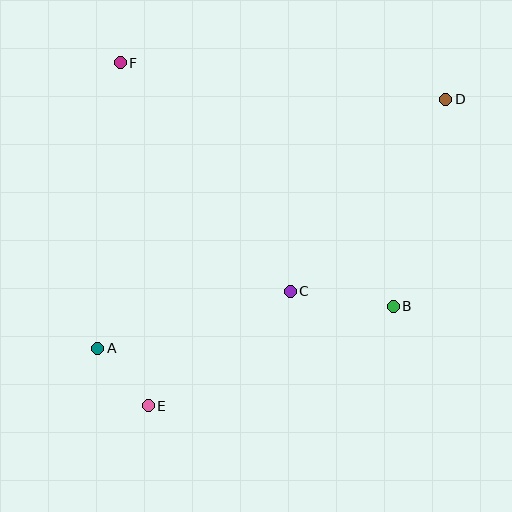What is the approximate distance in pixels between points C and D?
The distance between C and D is approximately 247 pixels.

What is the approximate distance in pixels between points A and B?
The distance between A and B is approximately 298 pixels.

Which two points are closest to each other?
Points A and E are closest to each other.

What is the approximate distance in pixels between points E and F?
The distance between E and F is approximately 344 pixels.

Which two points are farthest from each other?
Points A and D are farthest from each other.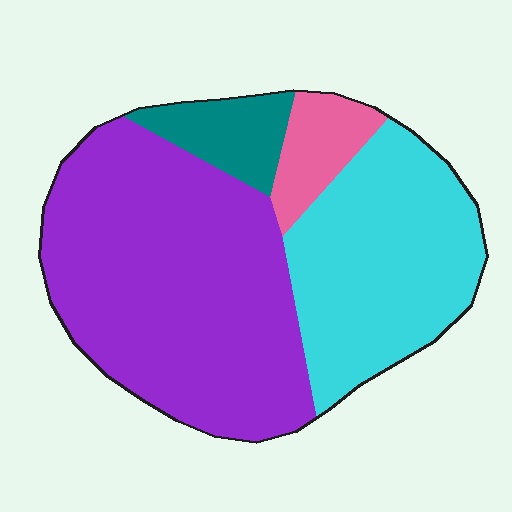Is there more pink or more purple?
Purple.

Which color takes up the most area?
Purple, at roughly 55%.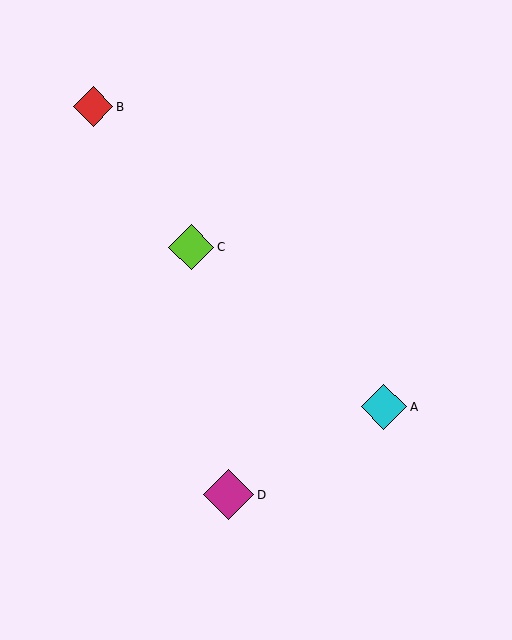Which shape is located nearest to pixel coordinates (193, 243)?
The lime diamond (labeled C) at (191, 247) is nearest to that location.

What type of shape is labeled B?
Shape B is a red diamond.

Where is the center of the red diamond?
The center of the red diamond is at (93, 107).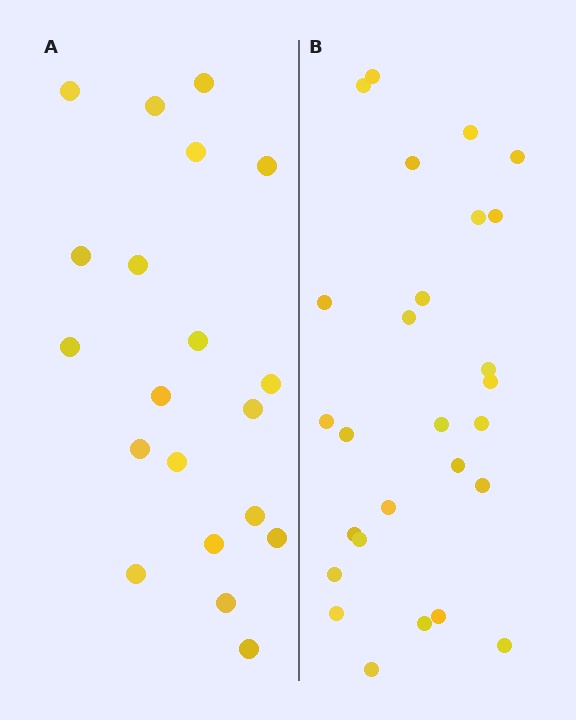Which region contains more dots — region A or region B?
Region B (the right region) has more dots.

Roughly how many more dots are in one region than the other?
Region B has roughly 8 or so more dots than region A.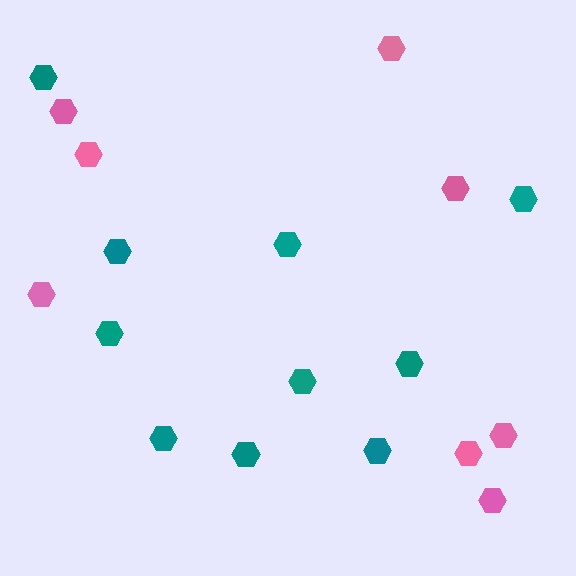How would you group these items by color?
There are 2 groups: one group of teal hexagons (10) and one group of pink hexagons (8).